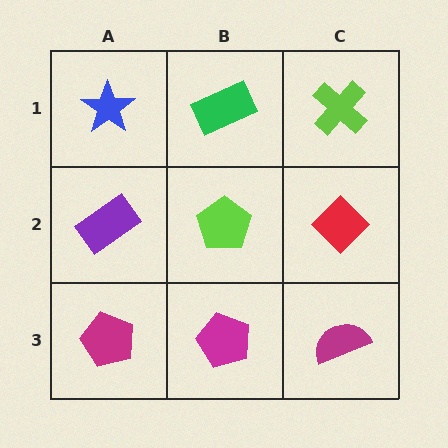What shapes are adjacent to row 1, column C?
A red diamond (row 2, column C), a green rectangle (row 1, column B).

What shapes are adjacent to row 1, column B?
A lime pentagon (row 2, column B), a blue star (row 1, column A), a lime cross (row 1, column C).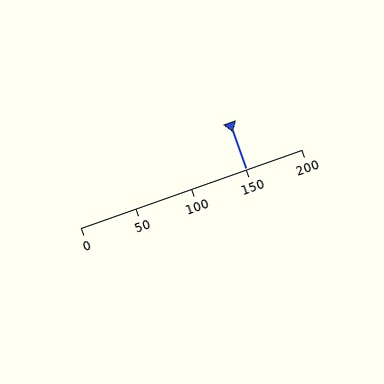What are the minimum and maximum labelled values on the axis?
The axis runs from 0 to 200.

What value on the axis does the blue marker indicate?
The marker indicates approximately 150.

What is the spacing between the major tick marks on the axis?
The major ticks are spaced 50 apart.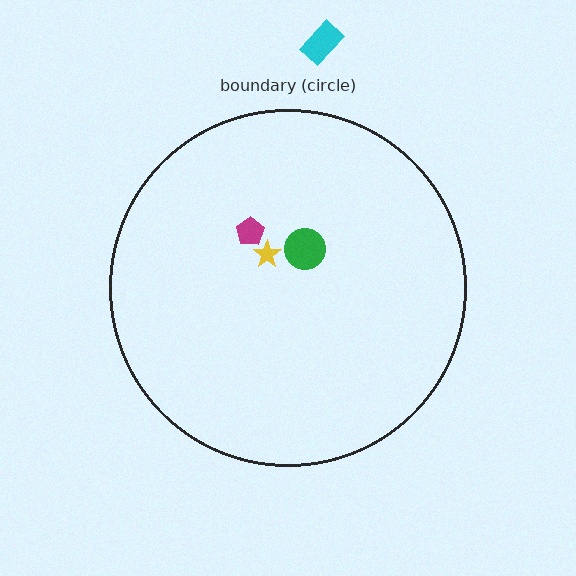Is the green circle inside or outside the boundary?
Inside.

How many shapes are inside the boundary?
3 inside, 1 outside.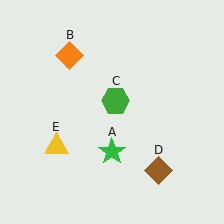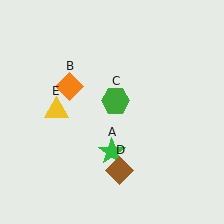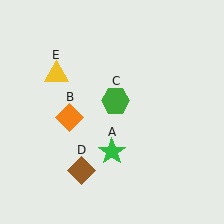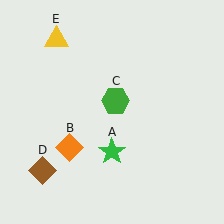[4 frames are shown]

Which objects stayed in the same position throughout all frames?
Green star (object A) and green hexagon (object C) remained stationary.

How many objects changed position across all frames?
3 objects changed position: orange diamond (object B), brown diamond (object D), yellow triangle (object E).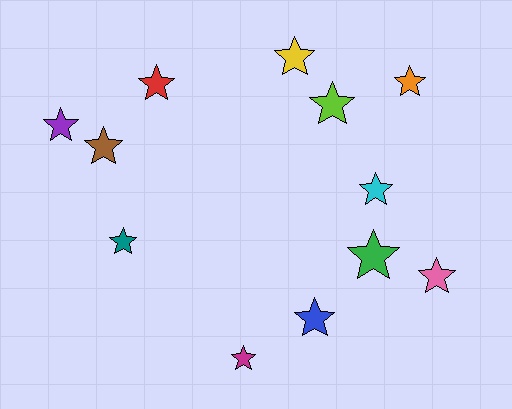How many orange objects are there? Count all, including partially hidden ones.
There is 1 orange object.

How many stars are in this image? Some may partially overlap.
There are 12 stars.